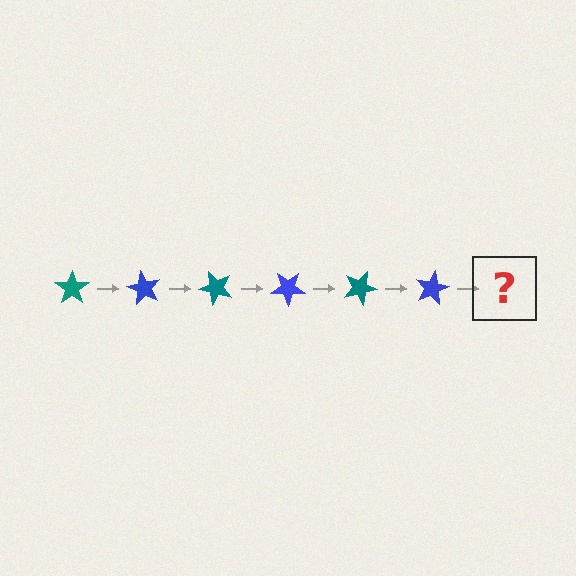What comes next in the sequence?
The next element should be a teal star, rotated 360 degrees from the start.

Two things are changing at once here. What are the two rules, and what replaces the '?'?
The two rules are that it rotates 60 degrees each step and the color cycles through teal and blue. The '?' should be a teal star, rotated 360 degrees from the start.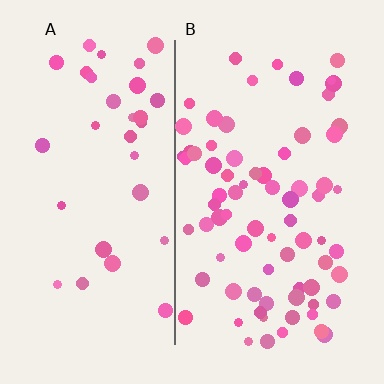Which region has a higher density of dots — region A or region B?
B (the right).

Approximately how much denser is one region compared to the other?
Approximately 2.3× — region B over region A.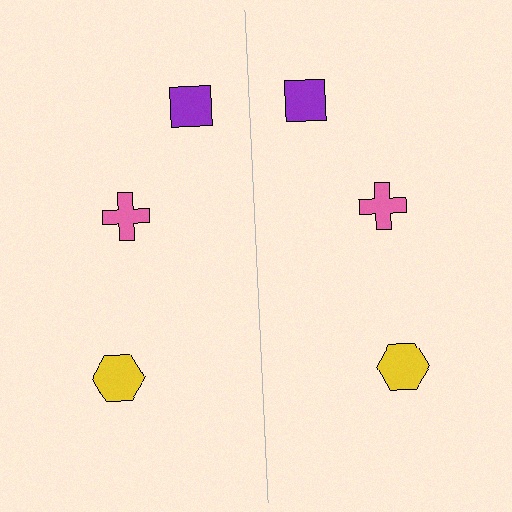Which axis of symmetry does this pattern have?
The pattern has a vertical axis of symmetry running through the center of the image.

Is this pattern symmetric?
Yes, this pattern has bilateral (reflection) symmetry.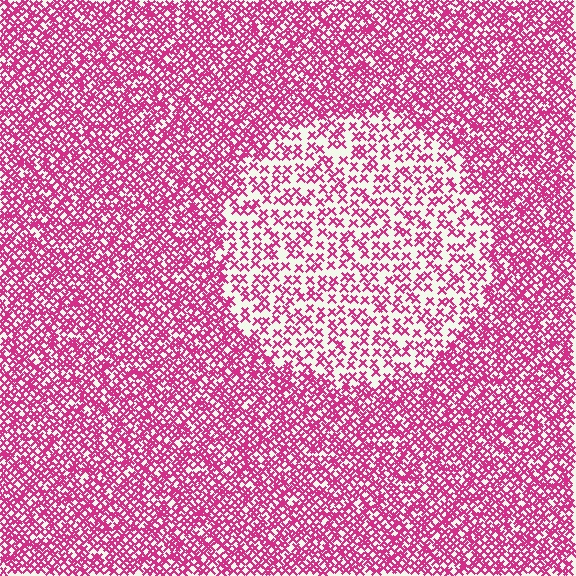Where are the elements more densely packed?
The elements are more densely packed outside the circle boundary.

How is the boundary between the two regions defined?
The boundary is defined by a change in element density (approximately 2.1x ratio). All elements are the same color, size, and shape.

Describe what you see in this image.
The image contains small magenta elements arranged at two different densities. A circle-shaped region is visible where the elements are less densely packed than the surrounding area.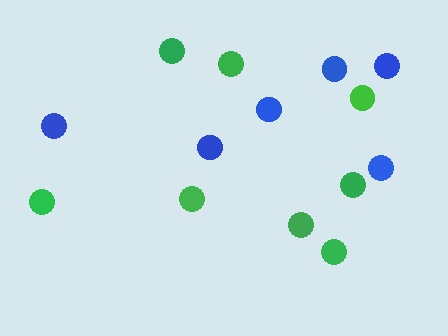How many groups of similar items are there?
There are 2 groups: one group of green circles (8) and one group of blue circles (6).